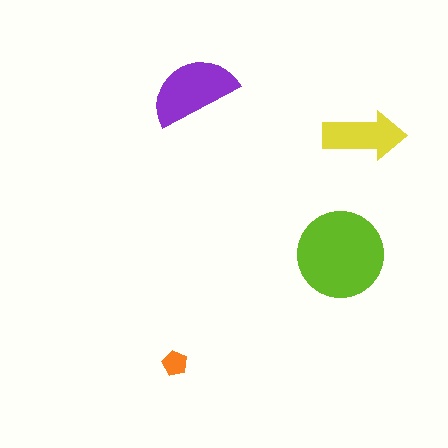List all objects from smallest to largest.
The orange pentagon, the yellow arrow, the purple semicircle, the lime circle.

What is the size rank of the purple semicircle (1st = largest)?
2nd.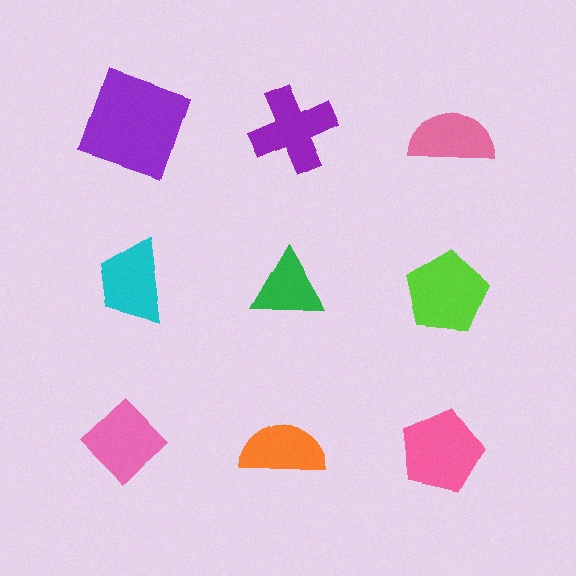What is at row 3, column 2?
An orange semicircle.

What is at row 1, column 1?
A purple square.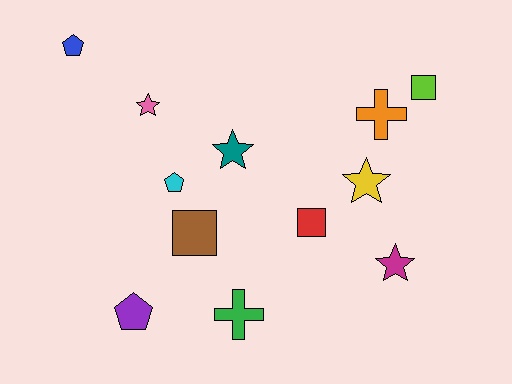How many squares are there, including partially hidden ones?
There are 3 squares.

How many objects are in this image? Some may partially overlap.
There are 12 objects.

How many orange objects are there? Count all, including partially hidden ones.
There is 1 orange object.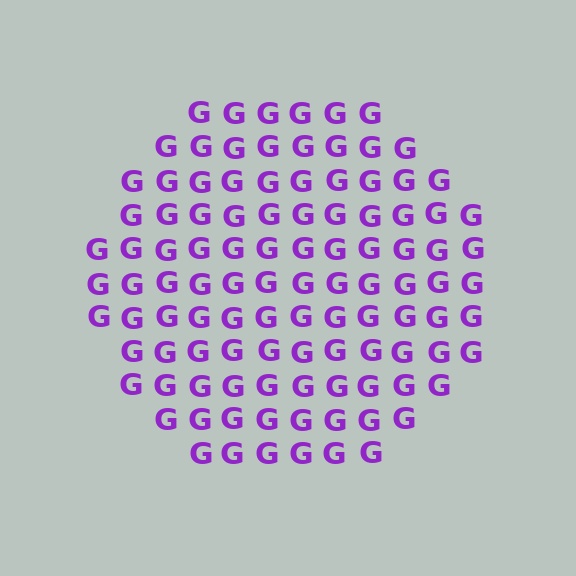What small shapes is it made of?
It is made of small letter G's.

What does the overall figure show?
The overall figure shows a circle.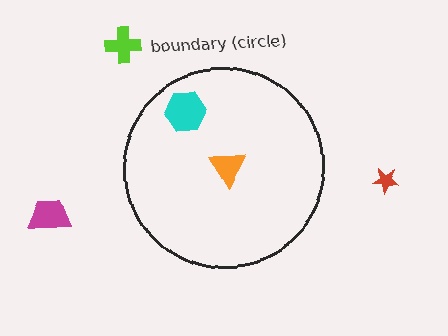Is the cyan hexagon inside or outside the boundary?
Inside.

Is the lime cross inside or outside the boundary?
Outside.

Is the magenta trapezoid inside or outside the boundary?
Outside.